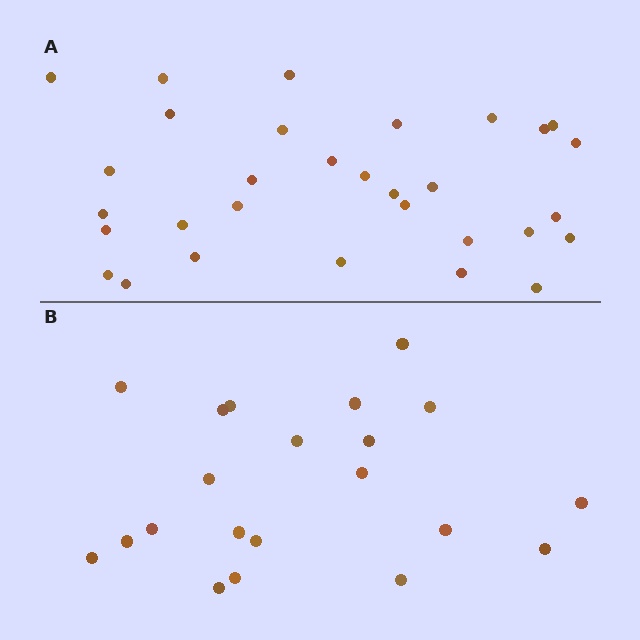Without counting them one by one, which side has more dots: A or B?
Region A (the top region) has more dots.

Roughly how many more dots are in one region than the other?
Region A has roughly 10 or so more dots than region B.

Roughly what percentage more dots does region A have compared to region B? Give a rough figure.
About 50% more.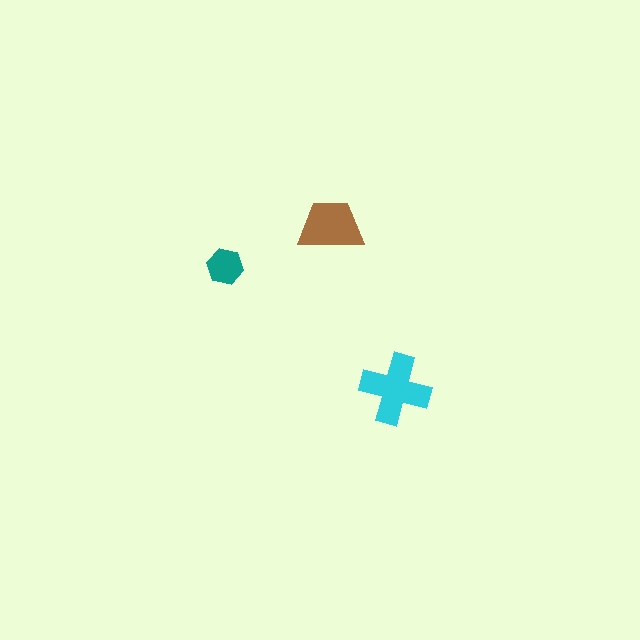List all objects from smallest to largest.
The teal hexagon, the brown trapezoid, the cyan cross.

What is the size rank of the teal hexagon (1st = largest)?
3rd.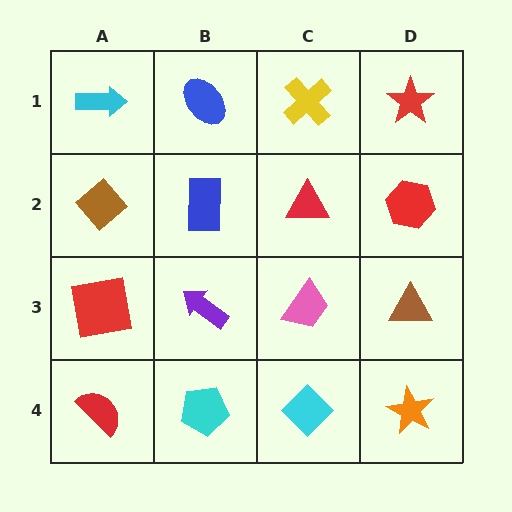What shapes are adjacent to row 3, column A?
A brown diamond (row 2, column A), a red semicircle (row 4, column A), a purple arrow (row 3, column B).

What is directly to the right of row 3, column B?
A pink trapezoid.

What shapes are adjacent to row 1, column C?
A red triangle (row 2, column C), a blue ellipse (row 1, column B), a red star (row 1, column D).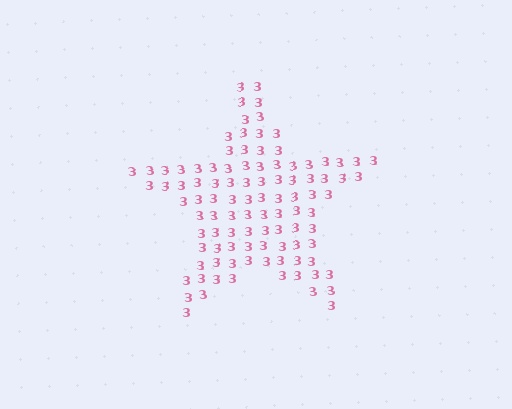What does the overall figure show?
The overall figure shows a star.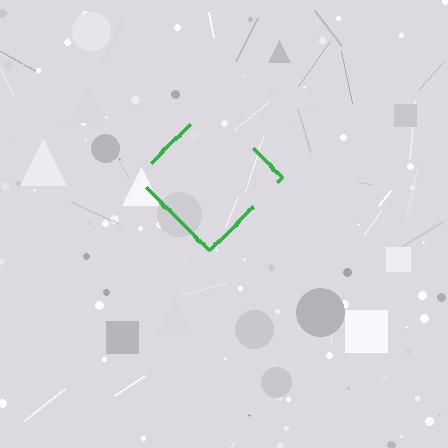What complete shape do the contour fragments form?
The contour fragments form a diamond.